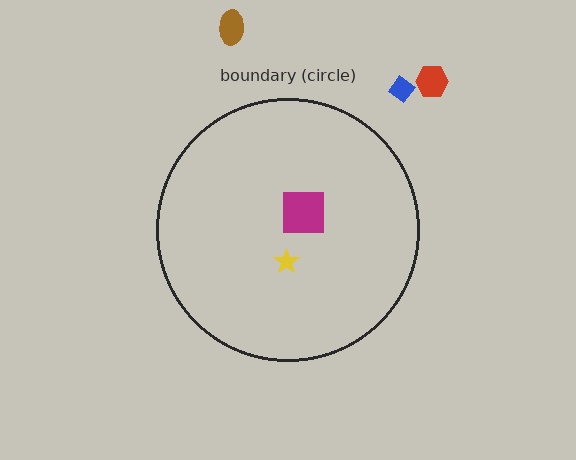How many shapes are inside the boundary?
2 inside, 3 outside.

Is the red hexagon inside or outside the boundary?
Outside.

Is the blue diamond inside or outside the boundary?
Outside.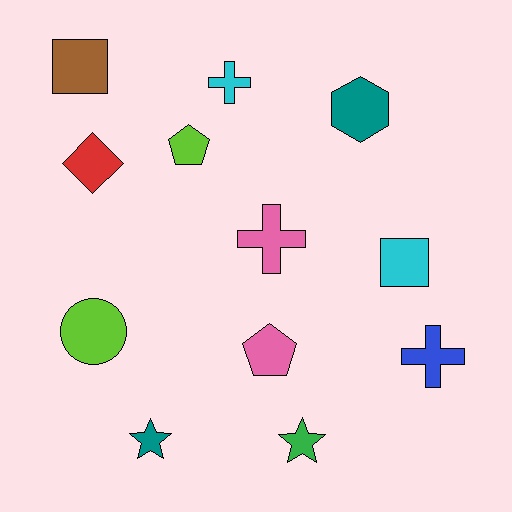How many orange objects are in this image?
There are no orange objects.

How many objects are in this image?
There are 12 objects.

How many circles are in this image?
There is 1 circle.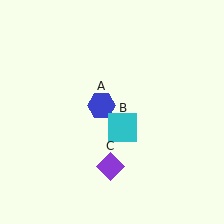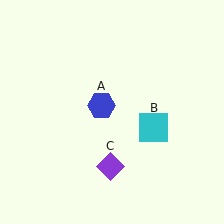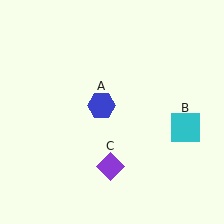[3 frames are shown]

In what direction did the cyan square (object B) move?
The cyan square (object B) moved right.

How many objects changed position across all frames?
1 object changed position: cyan square (object B).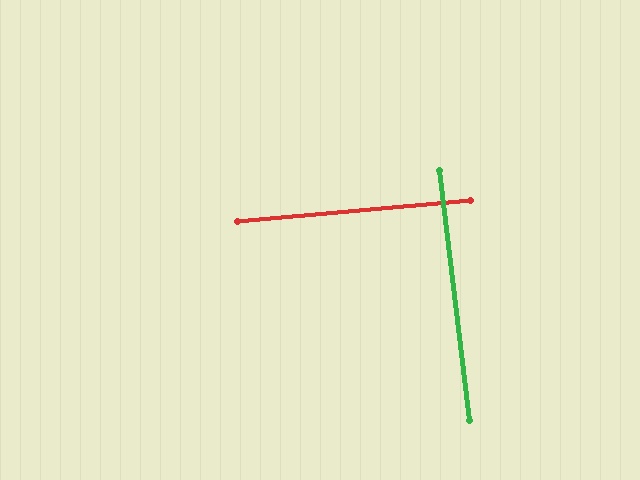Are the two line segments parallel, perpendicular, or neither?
Perpendicular — they meet at approximately 88°.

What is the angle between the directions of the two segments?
Approximately 88 degrees.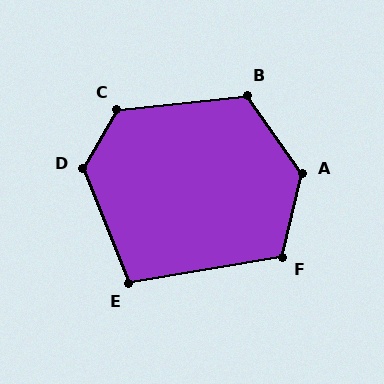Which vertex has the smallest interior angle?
E, at approximately 102 degrees.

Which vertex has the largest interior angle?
A, at approximately 132 degrees.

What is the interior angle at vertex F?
Approximately 113 degrees (obtuse).